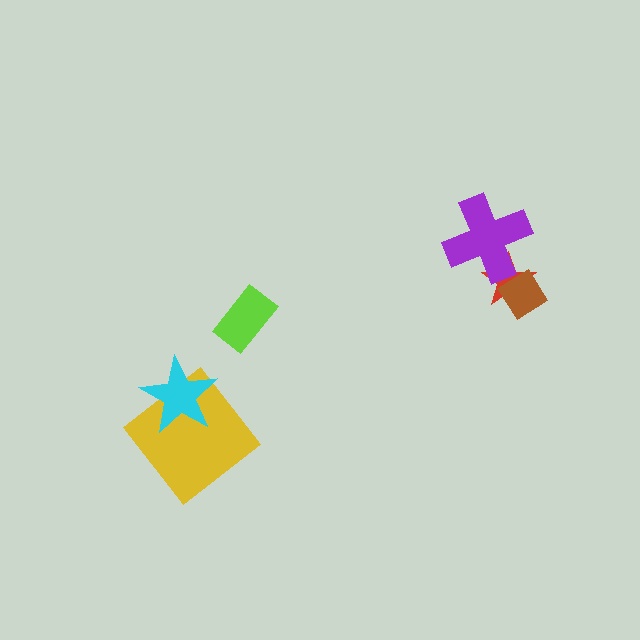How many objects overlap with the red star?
2 objects overlap with the red star.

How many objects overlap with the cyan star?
1 object overlaps with the cyan star.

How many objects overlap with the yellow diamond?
1 object overlaps with the yellow diamond.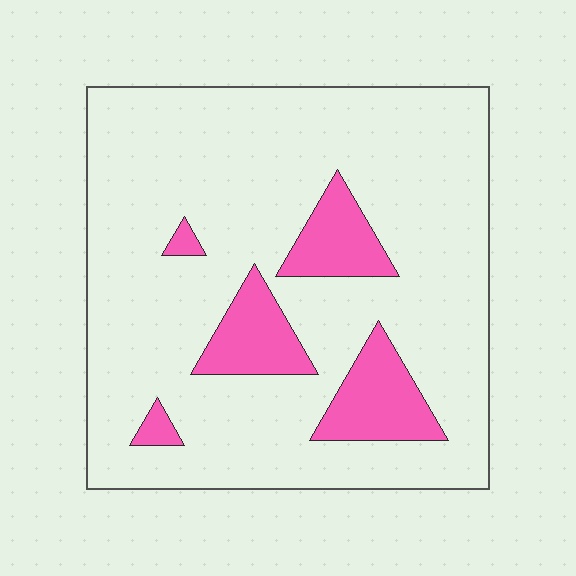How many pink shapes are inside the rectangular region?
5.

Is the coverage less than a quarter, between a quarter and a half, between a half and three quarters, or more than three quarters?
Less than a quarter.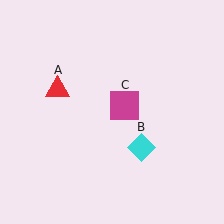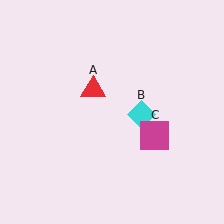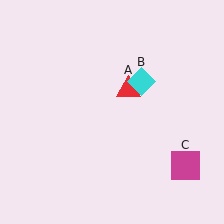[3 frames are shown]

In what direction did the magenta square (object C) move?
The magenta square (object C) moved down and to the right.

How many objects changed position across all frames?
3 objects changed position: red triangle (object A), cyan diamond (object B), magenta square (object C).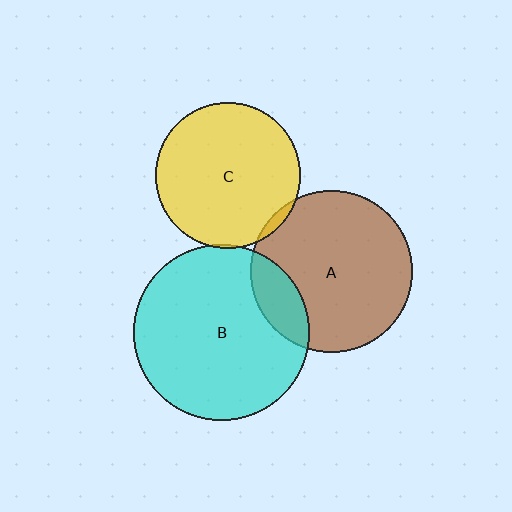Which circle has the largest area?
Circle B (cyan).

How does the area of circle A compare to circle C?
Approximately 1.2 times.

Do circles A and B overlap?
Yes.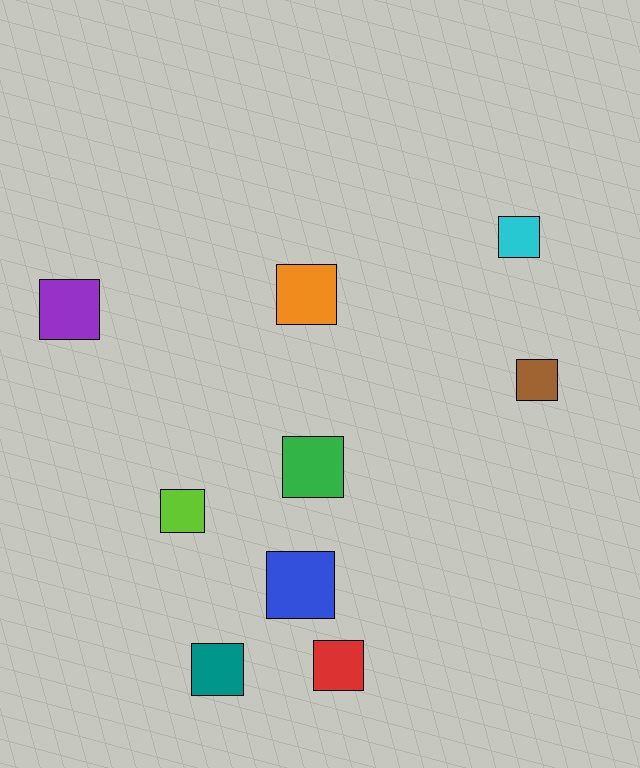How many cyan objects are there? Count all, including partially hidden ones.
There is 1 cyan object.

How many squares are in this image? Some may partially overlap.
There are 9 squares.